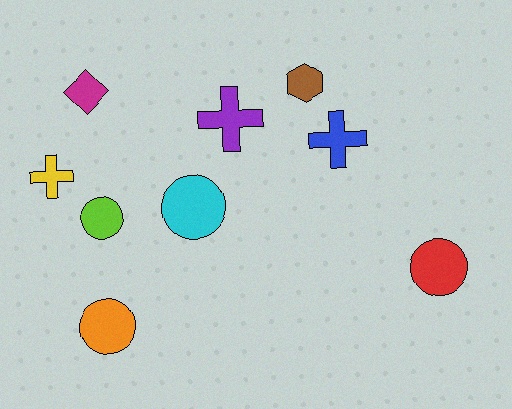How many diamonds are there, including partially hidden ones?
There is 1 diamond.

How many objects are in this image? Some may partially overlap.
There are 9 objects.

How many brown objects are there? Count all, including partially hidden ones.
There is 1 brown object.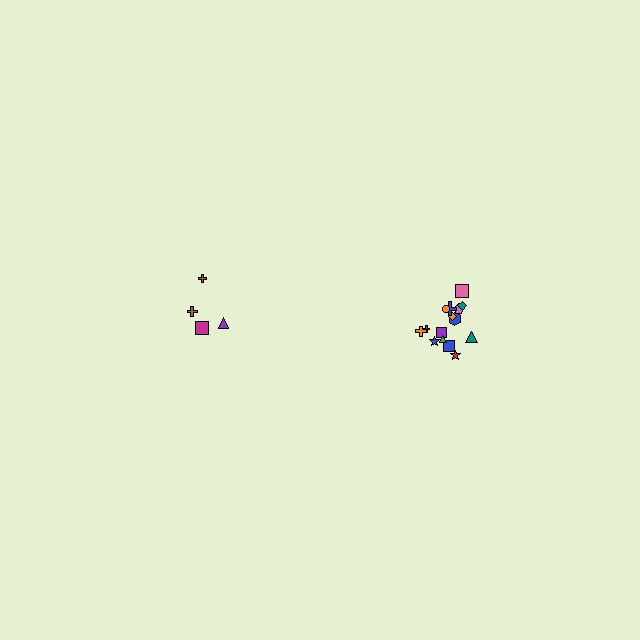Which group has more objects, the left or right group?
The right group.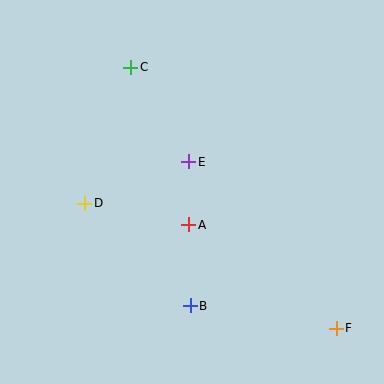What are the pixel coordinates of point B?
Point B is at (190, 306).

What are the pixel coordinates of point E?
Point E is at (189, 162).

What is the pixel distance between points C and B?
The distance between C and B is 246 pixels.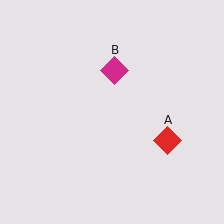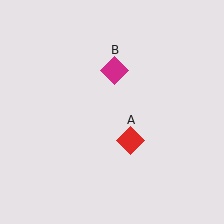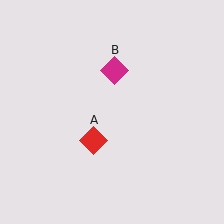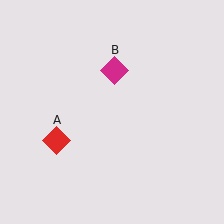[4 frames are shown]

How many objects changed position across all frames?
1 object changed position: red diamond (object A).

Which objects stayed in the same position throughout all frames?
Magenta diamond (object B) remained stationary.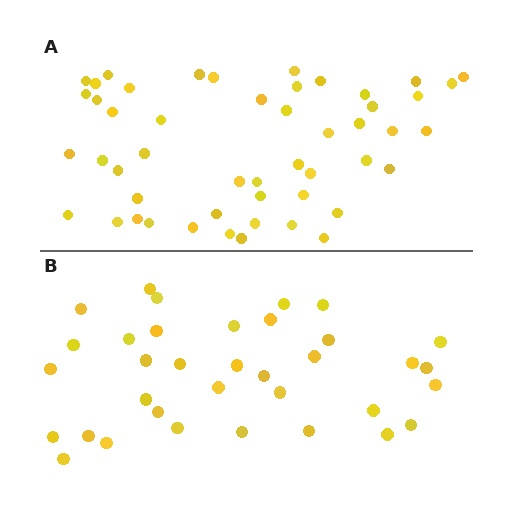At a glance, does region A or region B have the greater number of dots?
Region A (the top region) has more dots.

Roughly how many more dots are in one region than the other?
Region A has approximately 15 more dots than region B.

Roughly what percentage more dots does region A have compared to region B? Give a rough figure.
About 45% more.